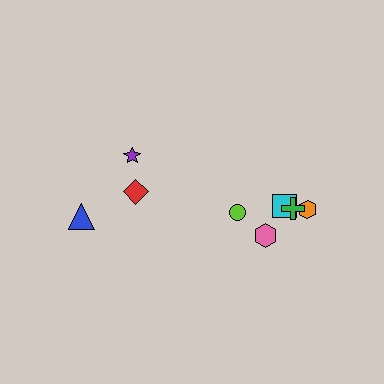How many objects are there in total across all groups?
There are 8 objects.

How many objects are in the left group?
There are 3 objects.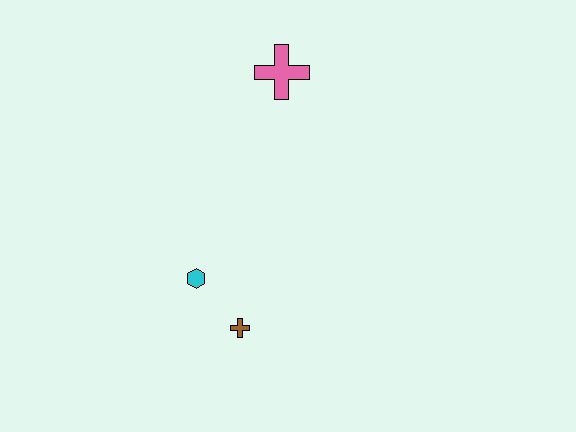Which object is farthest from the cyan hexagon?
The pink cross is farthest from the cyan hexagon.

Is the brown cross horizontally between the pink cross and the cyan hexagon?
Yes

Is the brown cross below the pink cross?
Yes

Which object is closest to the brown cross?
The cyan hexagon is closest to the brown cross.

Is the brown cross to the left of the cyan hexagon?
No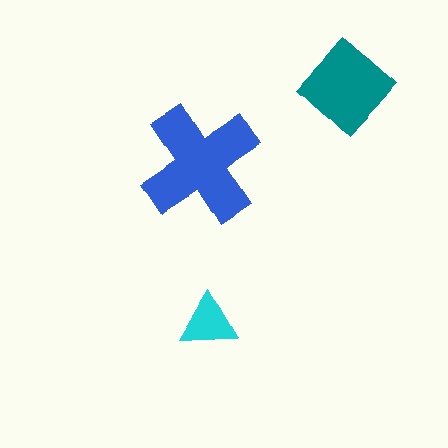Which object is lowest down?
The cyan triangle is bottommost.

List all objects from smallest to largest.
The cyan triangle, the teal diamond, the blue cross.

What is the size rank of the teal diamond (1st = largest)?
2nd.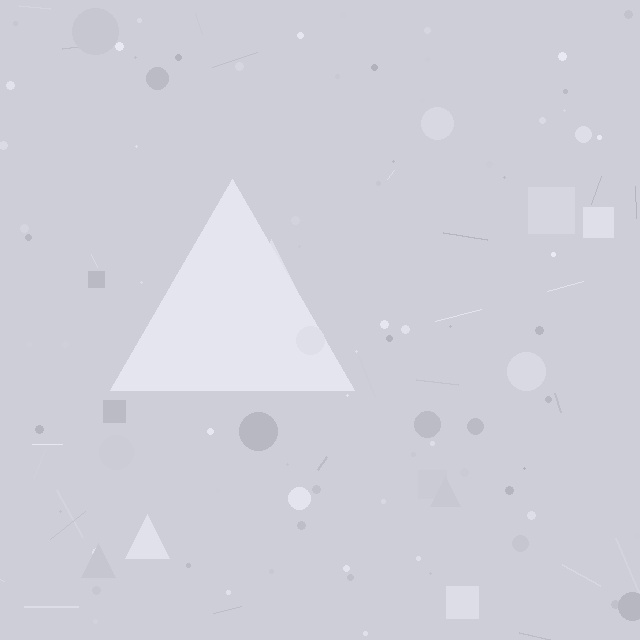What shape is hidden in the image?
A triangle is hidden in the image.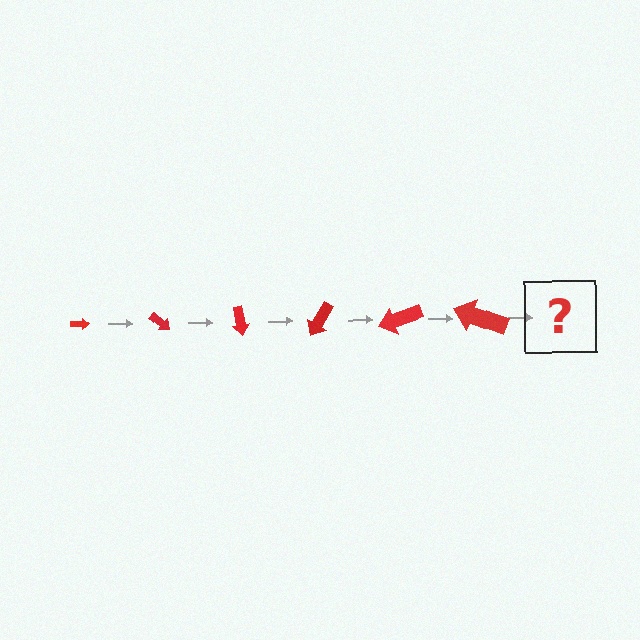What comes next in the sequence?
The next element should be an arrow, larger than the previous one and rotated 240 degrees from the start.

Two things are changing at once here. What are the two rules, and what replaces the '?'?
The two rules are that the arrow grows larger each step and it rotates 40 degrees each step. The '?' should be an arrow, larger than the previous one and rotated 240 degrees from the start.